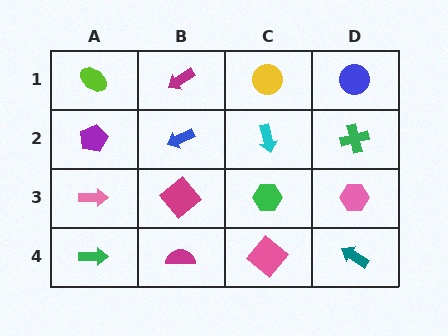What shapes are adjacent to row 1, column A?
A purple pentagon (row 2, column A), a magenta arrow (row 1, column B).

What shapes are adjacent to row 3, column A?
A purple pentagon (row 2, column A), a green arrow (row 4, column A), a magenta diamond (row 3, column B).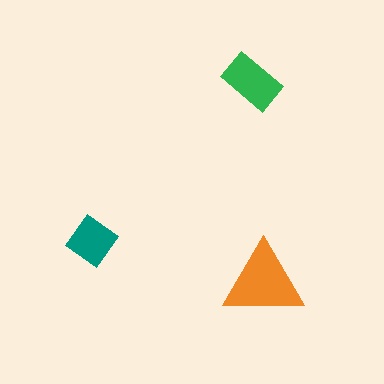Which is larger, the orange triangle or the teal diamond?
The orange triangle.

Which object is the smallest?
The teal diamond.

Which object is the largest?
The orange triangle.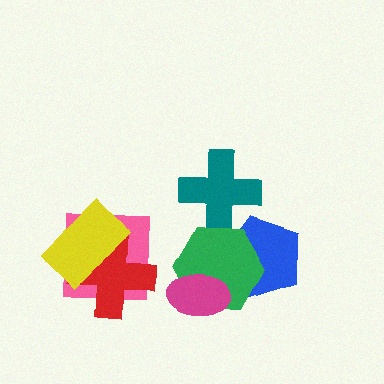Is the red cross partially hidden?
Yes, it is partially covered by another shape.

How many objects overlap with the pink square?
2 objects overlap with the pink square.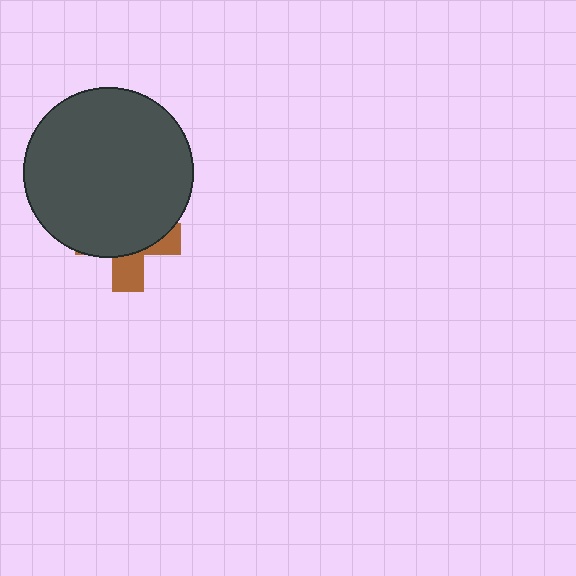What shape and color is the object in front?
The object in front is a dark gray circle.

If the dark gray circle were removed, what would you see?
You would see the complete brown cross.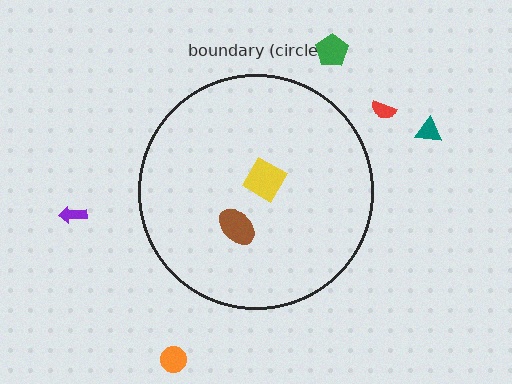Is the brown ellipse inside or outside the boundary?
Inside.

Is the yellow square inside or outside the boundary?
Inside.